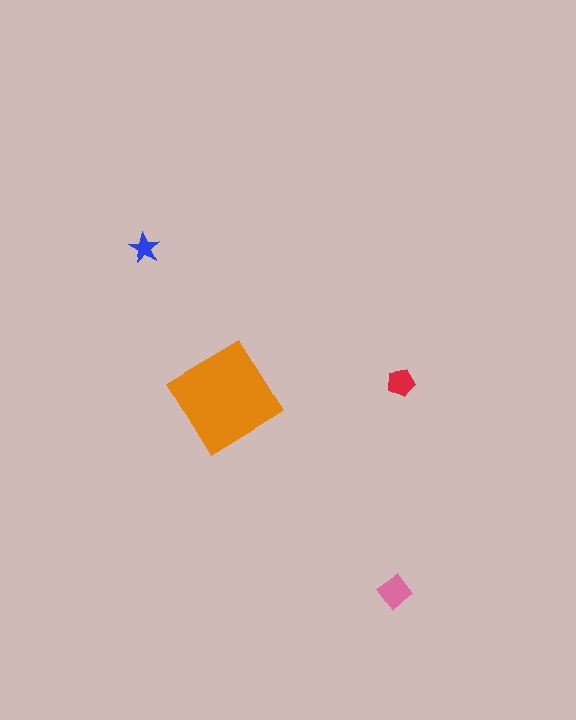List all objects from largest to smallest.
The orange diamond, the pink diamond, the red pentagon, the blue star.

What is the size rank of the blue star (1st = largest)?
4th.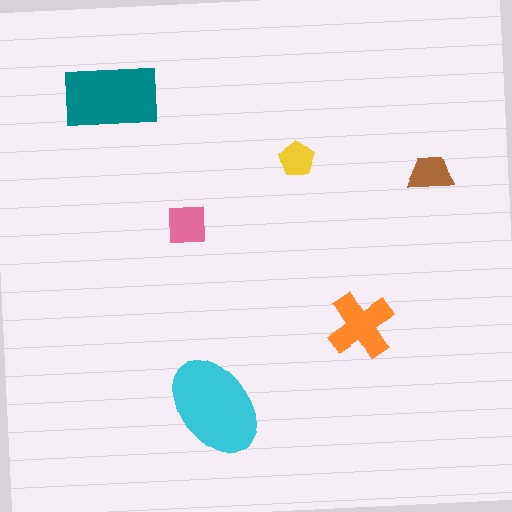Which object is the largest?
The cyan ellipse.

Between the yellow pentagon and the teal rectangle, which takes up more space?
The teal rectangle.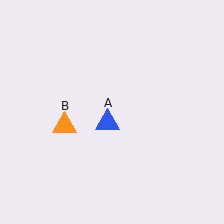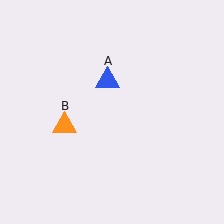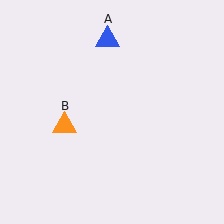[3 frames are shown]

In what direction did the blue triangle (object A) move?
The blue triangle (object A) moved up.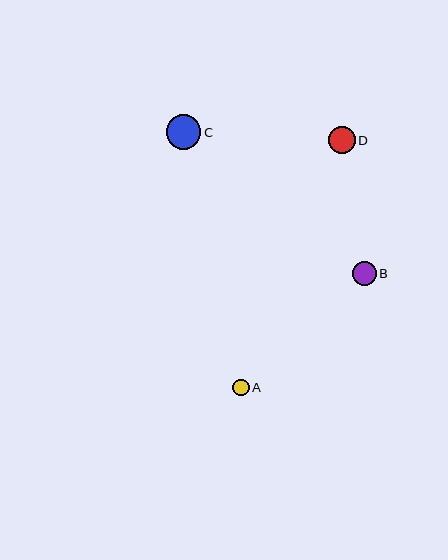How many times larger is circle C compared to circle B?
Circle C is approximately 1.5 times the size of circle B.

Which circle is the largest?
Circle C is the largest with a size of approximately 35 pixels.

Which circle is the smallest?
Circle A is the smallest with a size of approximately 16 pixels.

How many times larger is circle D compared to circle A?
Circle D is approximately 1.6 times the size of circle A.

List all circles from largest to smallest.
From largest to smallest: C, D, B, A.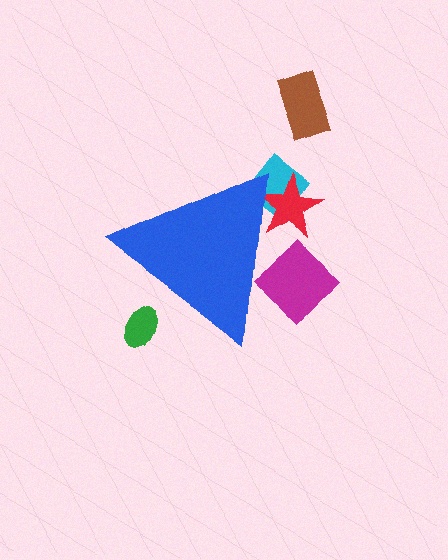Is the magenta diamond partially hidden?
Yes, the magenta diamond is partially hidden behind the blue triangle.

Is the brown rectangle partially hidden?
No, the brown rectangle is fully visible.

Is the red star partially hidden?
Yes, the red star is partially hidden behind the blue triangle.